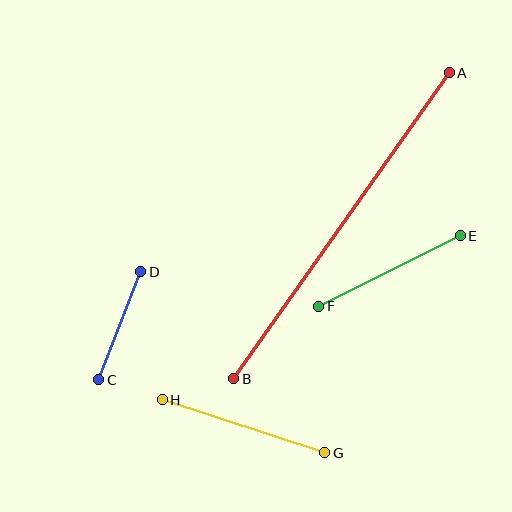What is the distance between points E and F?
The distance is approximately 158 pixels.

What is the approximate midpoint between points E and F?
The midpoint is at approximately (390, 271) pixels.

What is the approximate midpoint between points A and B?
The midpoint is at approximately (341, 226) pixels.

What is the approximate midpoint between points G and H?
The midpoint is at approximately (243, 426) pixels.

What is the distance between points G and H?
The distance is approximately 171 pixels.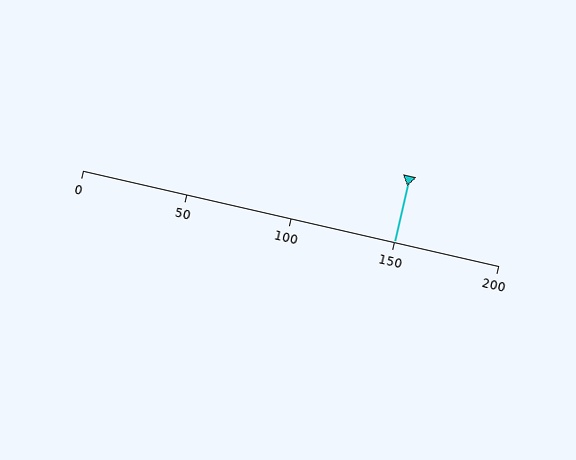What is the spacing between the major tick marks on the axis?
The major ticks are spaced 50 apart.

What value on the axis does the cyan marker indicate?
The marker indicates approximately 150.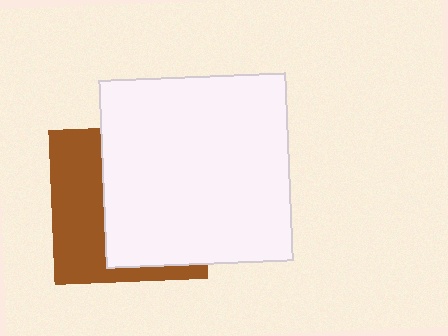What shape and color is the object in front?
The object in front is a white square.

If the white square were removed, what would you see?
You would see the complete brown square.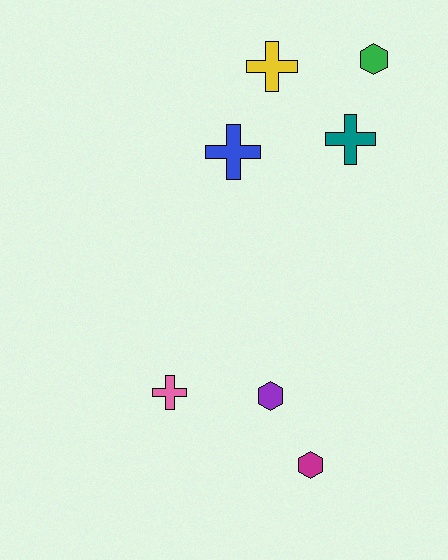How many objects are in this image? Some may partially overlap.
There are 7 objects.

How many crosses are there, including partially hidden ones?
There are 4 crosses.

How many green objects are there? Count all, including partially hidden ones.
There is 1 green object.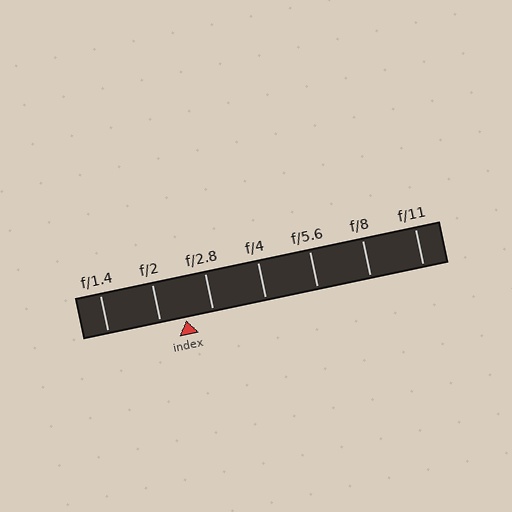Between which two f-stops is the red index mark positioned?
The index mark is between f/2 and f/2.8.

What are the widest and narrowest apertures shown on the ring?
The widest aperture shown is f/1.4 and the narrowest is f/11.